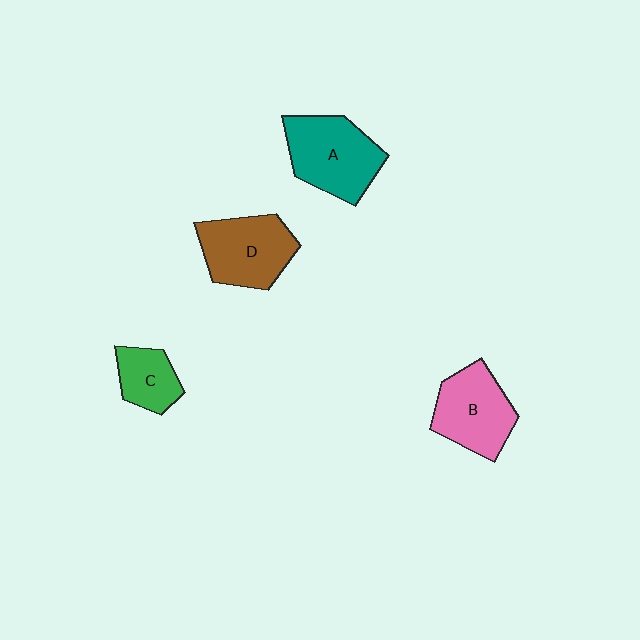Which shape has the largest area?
Shape A (teal).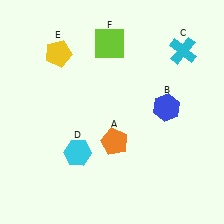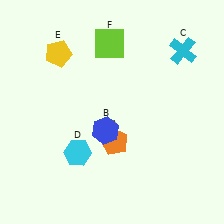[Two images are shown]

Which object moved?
The blue hexagon (B) moved left.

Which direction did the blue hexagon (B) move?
The blue hexagon (B) moved left.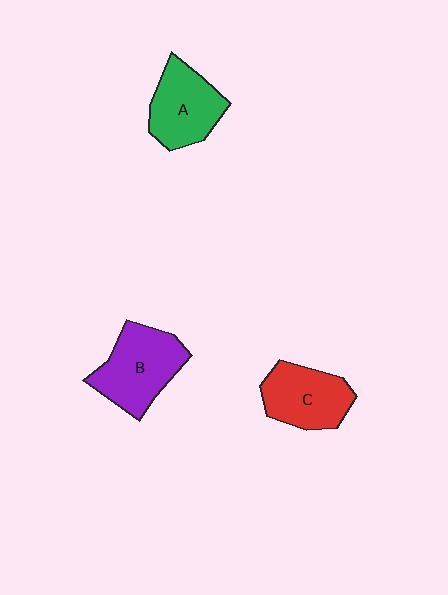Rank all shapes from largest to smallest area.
From largest to smallest: B (purple), A (green), C (red).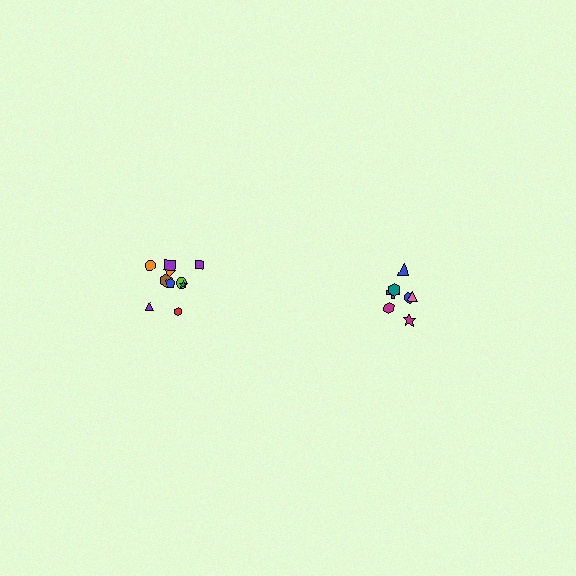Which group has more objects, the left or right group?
The left group.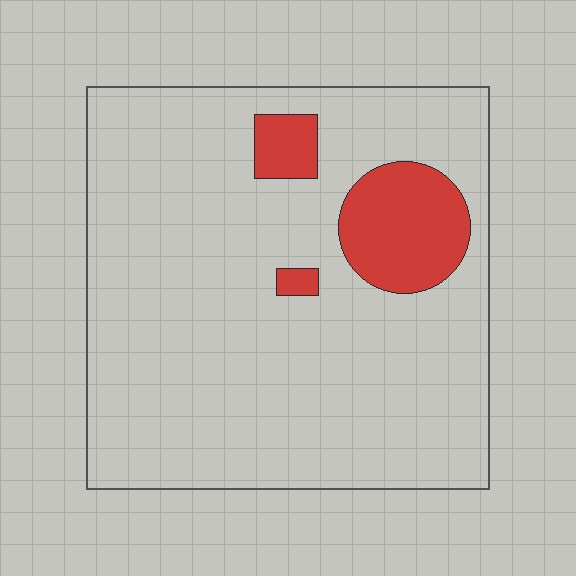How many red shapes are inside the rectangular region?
3.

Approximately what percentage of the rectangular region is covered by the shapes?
Approximately 10%.